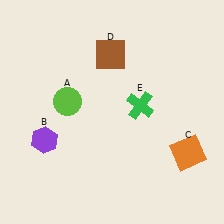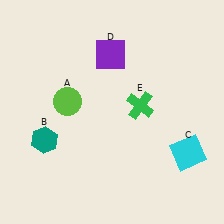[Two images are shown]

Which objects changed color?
B changed from purple to teal. C changed from orange to cyan. D changed from brown to purple.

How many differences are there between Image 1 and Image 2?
There are 3 differences between the two images.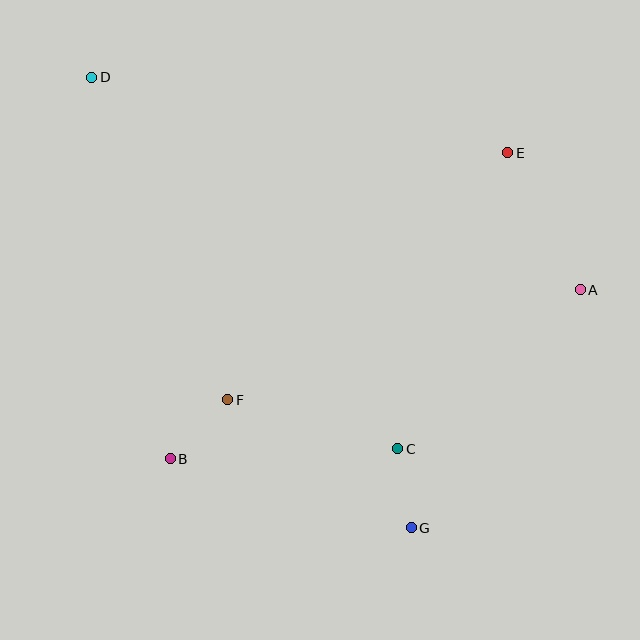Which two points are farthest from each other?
Points D and G are farthest from each other.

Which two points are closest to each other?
Points C and G are closest to each other.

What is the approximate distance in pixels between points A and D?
The distance between A and D is approximately 533 pixels.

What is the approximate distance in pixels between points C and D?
The distance between C and D is approximately 481 pixels.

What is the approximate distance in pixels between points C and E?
The distance between C and E is approximately 316 pixels.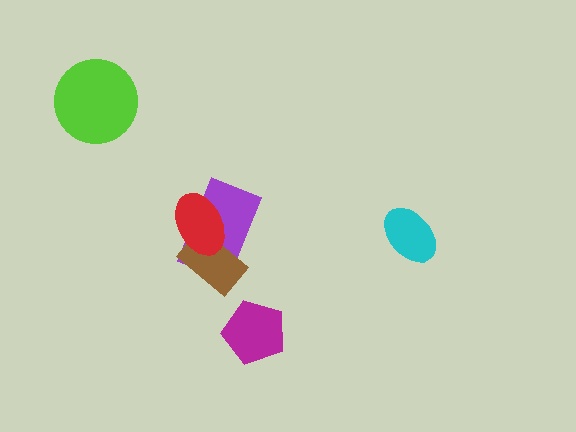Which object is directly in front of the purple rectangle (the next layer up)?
The brown rectangle is directly in front of the purple rectangle.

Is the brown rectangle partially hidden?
Yes, it is partially covered by another shape.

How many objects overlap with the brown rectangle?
2 objects overlap with the brown rectangle.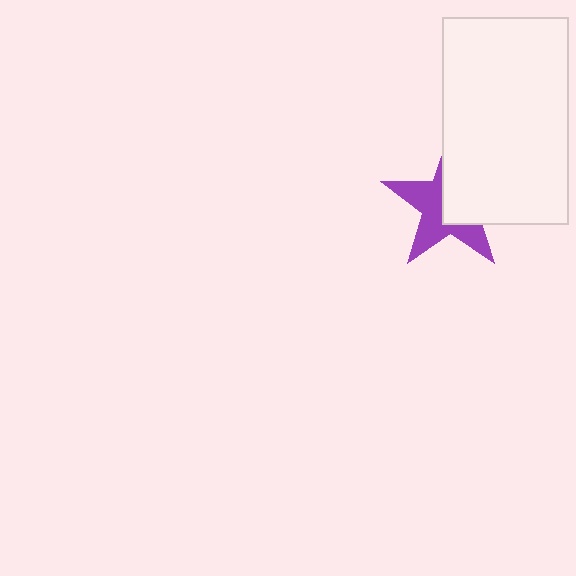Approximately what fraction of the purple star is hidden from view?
Roughly 49% of the purple star is hidden behind the white rectangle.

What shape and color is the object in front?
The object in front is a white rectangle.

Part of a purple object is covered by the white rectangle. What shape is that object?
It is a star.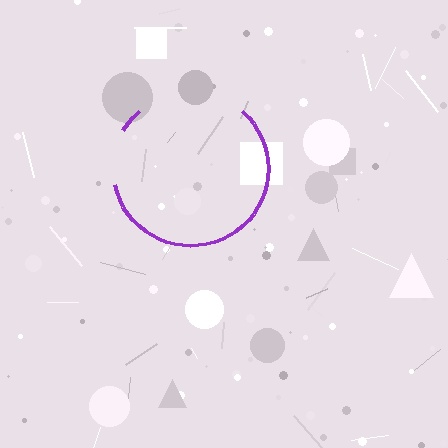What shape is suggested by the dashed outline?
The dashed outline suggests a circle.